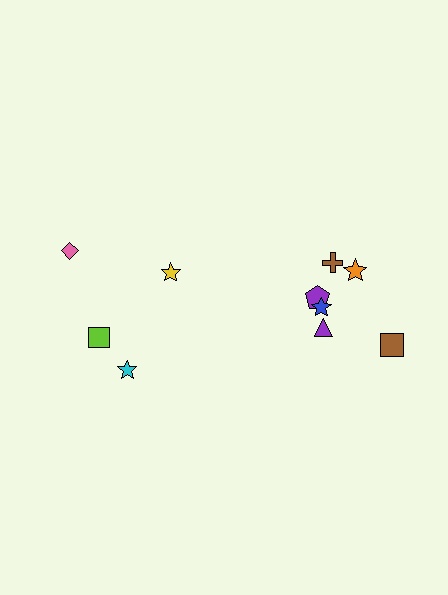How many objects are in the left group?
There are 4 objects.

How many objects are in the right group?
There are 6 objects.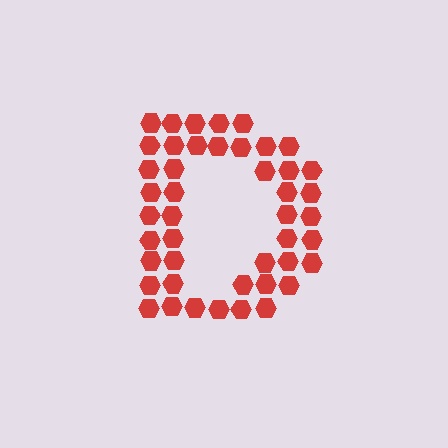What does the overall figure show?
The overall figure shows the letter D.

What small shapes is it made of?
It is made of small hexagons.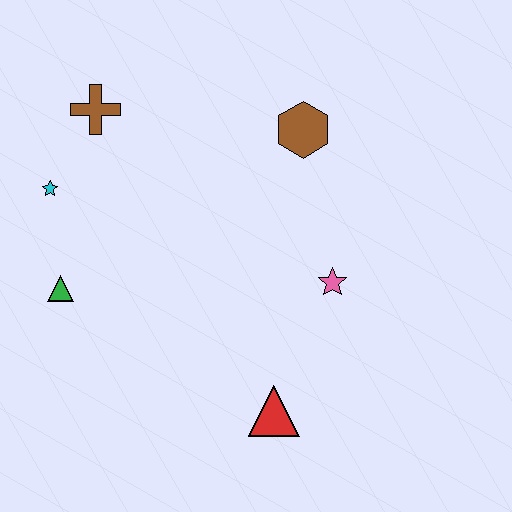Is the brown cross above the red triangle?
Yes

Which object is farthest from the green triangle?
The brown hexagon is farthest from the green triangle.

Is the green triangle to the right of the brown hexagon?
No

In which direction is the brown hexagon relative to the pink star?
The brown hexagon is above the pink star.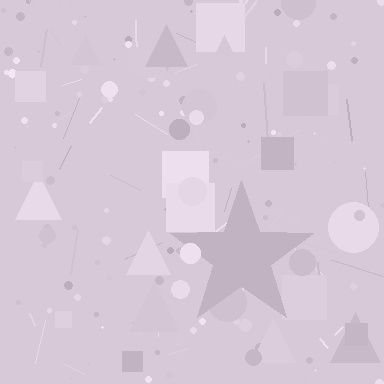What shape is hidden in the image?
A star is hidden in the image.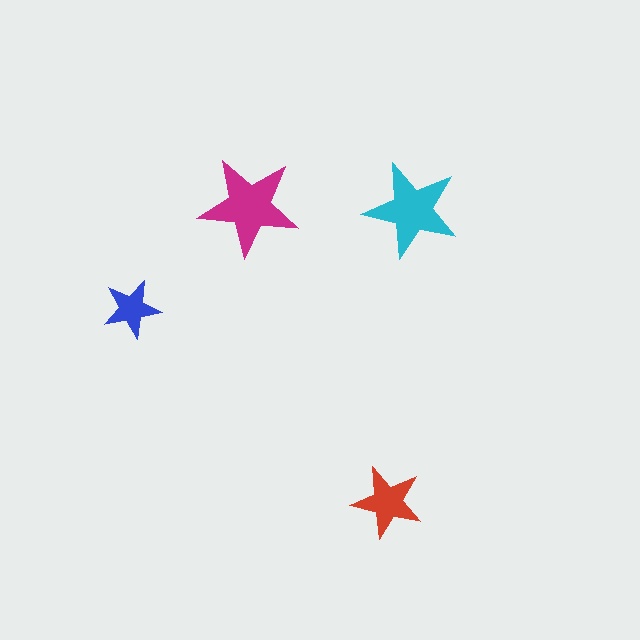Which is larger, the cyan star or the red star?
The cyan one.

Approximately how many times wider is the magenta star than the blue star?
About 1.5 times wider.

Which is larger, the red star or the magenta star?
The magenta one.